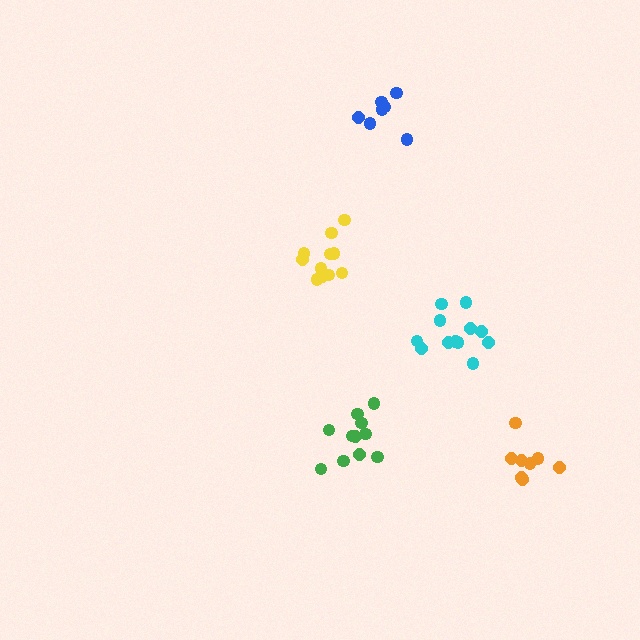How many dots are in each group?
Group 1: 11 dots, Group 2: 7 dots, Group 3: 11 dots, Group 4: 12 dots, Group 5: 8 dots (49 total).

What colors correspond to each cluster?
The clusters are colored: green, blue, yellow, cyan, orange.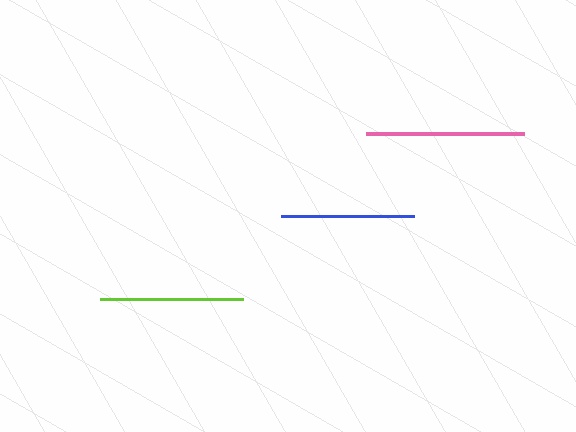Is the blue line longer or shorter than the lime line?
The lime line is longer than the blue line.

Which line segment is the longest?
The pink line is the longest at approximately 158 pixels.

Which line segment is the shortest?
The blue line is the shortest at approximately 134 pixels.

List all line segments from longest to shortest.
From longest to shortest: pink, lime, blue.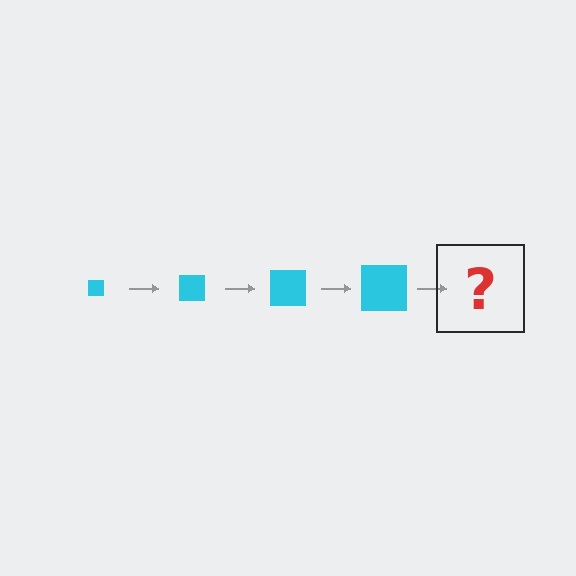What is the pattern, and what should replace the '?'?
The pattern is that the square gets progressively larger each step. The '?' should be a cyan square, larger than the previous one.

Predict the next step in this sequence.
The next step is a cyan square, larger than the previous one.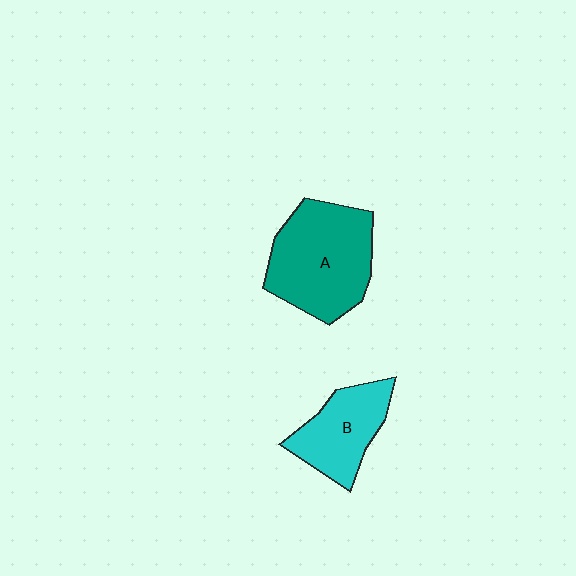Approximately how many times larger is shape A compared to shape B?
Approximately 1.5 times.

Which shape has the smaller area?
Shape B (cyan).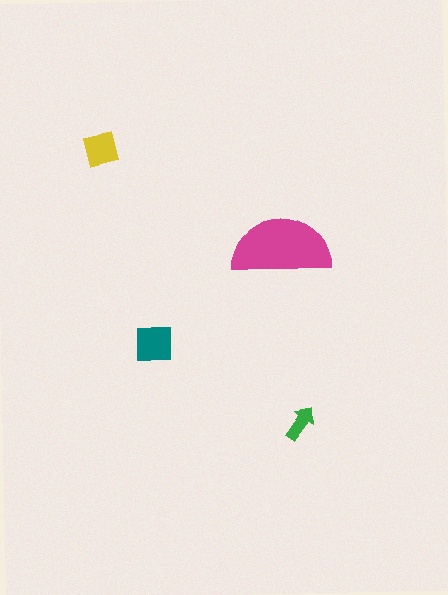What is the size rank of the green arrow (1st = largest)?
4th.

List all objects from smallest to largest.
The green arrow, the yellow square, the teal square, the magenta semicircle.